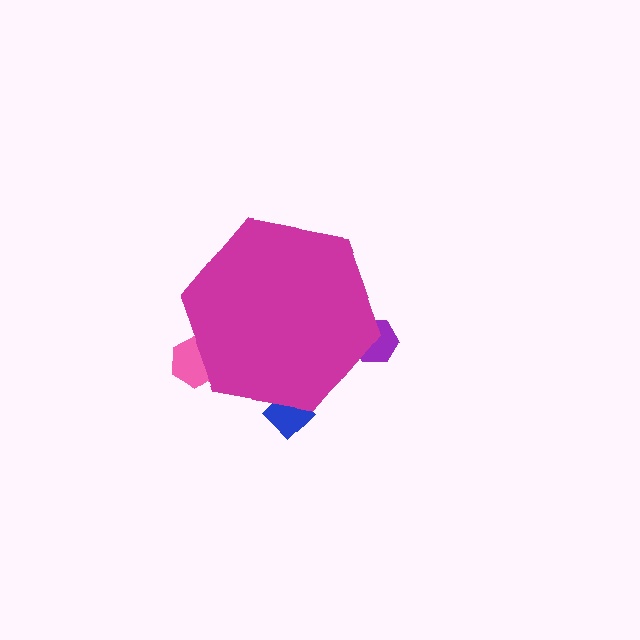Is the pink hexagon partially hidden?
Yes, the pink hexagon is partially hidden behind the magenta hexagon.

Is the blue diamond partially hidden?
Yes, the blue diamond is partially hidden behind the magenta hexagon.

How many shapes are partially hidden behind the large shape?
3 shapes are partially hidden.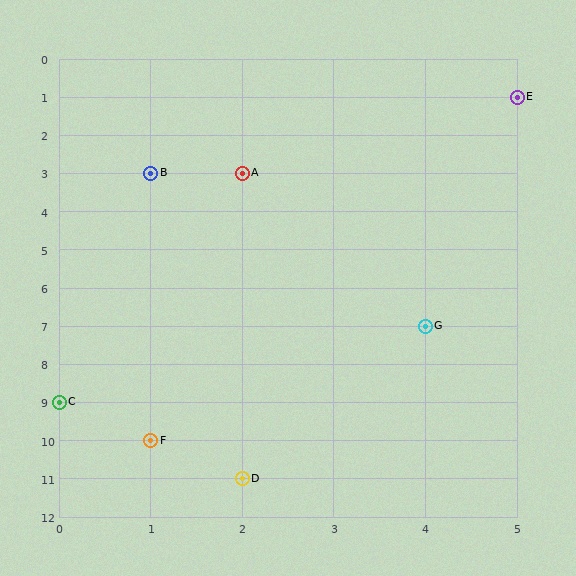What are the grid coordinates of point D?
Point D is at grid coordinates (2, 11).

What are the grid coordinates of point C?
Point C is at grid coordinates (0, 9).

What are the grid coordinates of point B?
Point B is at grid coordinates (1, 3).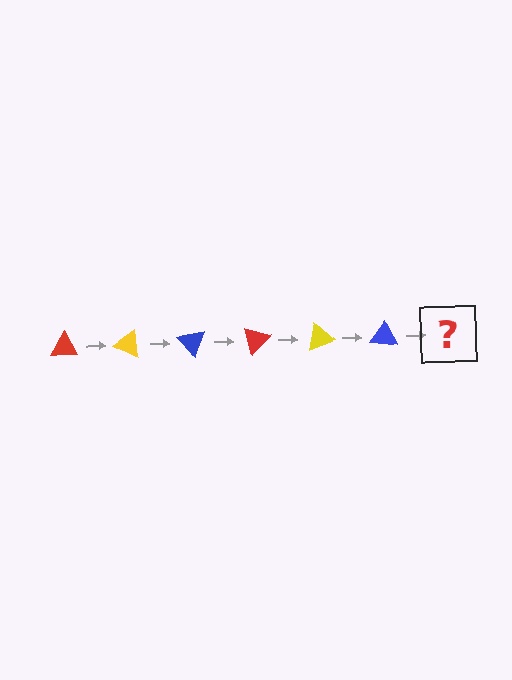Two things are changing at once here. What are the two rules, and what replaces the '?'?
The two rules are that it rotates 25 degrees each step and the color cycles through red, yellow, and blue. The '?' should be a red triangle, rotated 150 degrees from the start.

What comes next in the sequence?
The next element should be a red triangle, rotated 150 degrees from the start.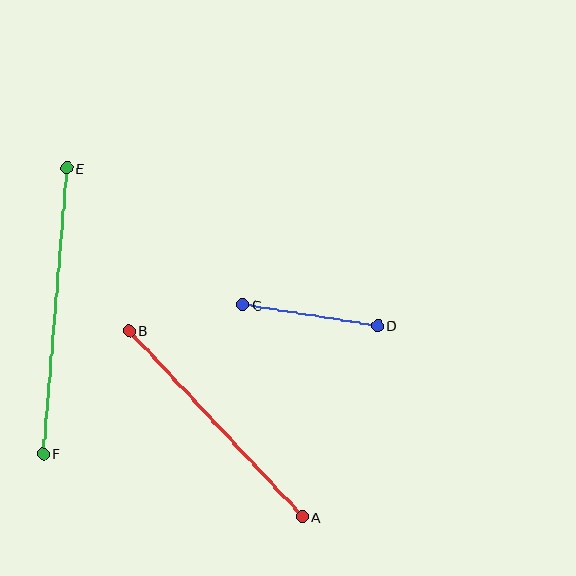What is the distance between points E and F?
The distance is approximately 286 pixels.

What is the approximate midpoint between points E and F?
The midpoint is at approximately (55, 311) pixels.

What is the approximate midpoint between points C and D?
The midpoint is at approximately (310, 315) pixels.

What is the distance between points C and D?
The distance is approximately 136 pixels.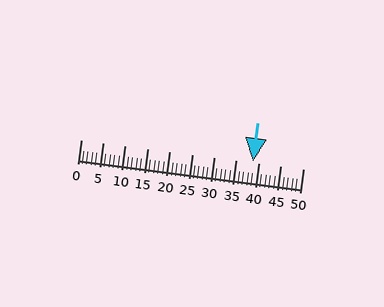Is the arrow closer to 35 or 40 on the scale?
The arrow is closer to 40.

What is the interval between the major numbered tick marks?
The major tick marks are spaced 5 units apart.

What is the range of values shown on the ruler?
The ruler shows values from 0 to 50.